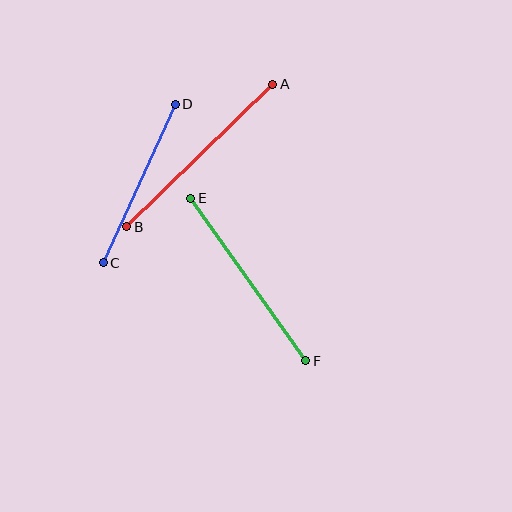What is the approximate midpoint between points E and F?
The midpoint is at approximately (248, 280) pixels.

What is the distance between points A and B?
The distance is approximately 204 pixels.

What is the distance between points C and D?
The distance is approximately 174 pixels.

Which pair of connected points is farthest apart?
Points A and B are farthest apart.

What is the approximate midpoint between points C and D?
The midpoint is at approximately (139, 184) pixels.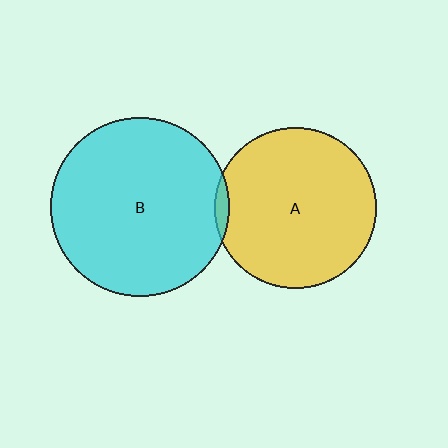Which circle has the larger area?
Circle B (cyan).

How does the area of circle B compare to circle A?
Approximately 1.2 times.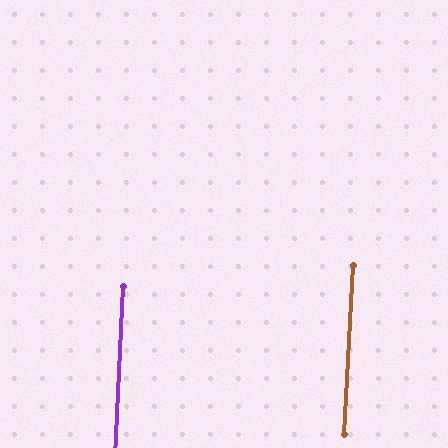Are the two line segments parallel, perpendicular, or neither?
Parallel — their directions differ by only 0.1°.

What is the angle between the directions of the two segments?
Approximately 0 degrees.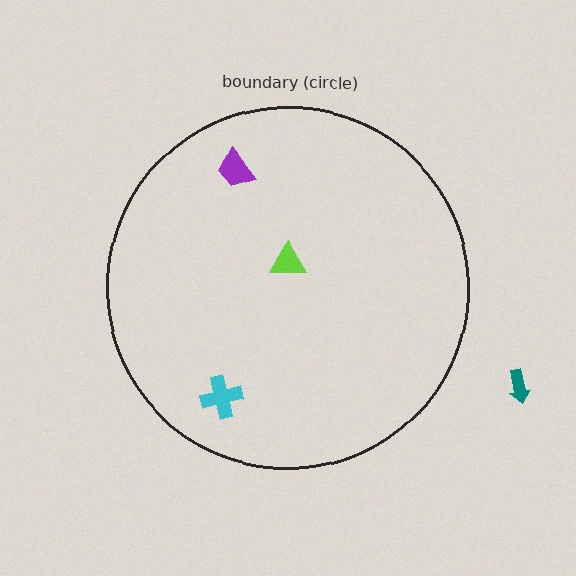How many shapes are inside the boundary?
3 inside, 1 outside.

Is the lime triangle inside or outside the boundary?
Inside.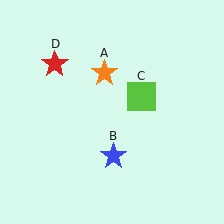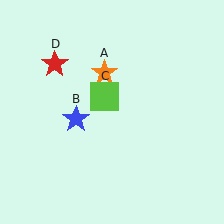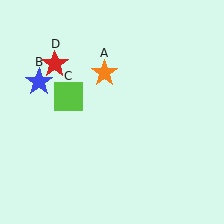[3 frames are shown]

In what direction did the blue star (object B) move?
The blue star (object B) moved up and to the left.